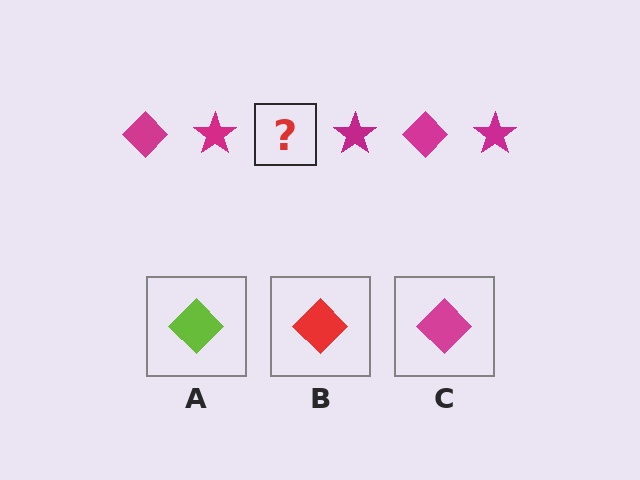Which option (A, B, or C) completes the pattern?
C.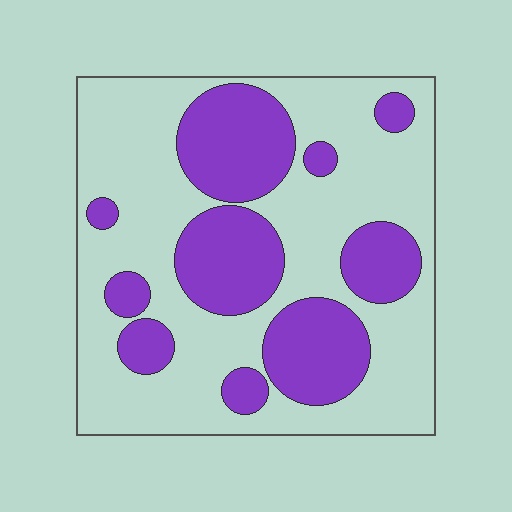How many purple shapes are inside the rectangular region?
10.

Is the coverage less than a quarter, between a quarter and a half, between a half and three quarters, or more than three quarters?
Between a quarter and a half.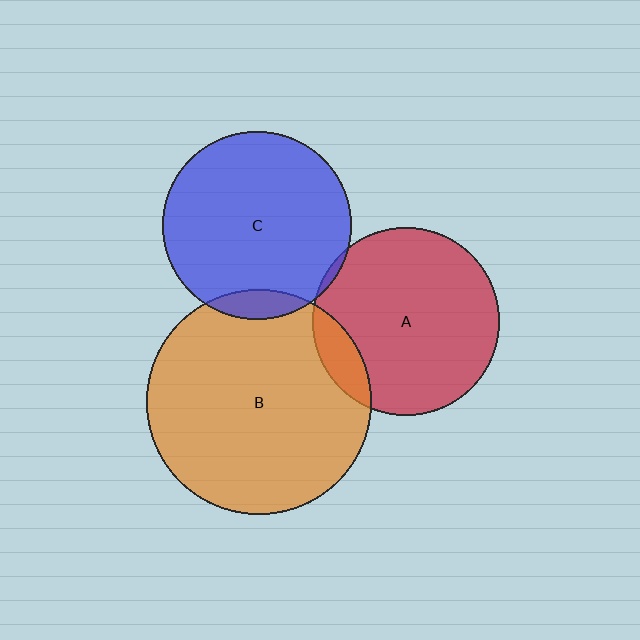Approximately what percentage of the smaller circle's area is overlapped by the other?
Approximately 10%.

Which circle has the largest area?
Circle B (orange).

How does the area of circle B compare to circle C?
Approximately 1.4 times.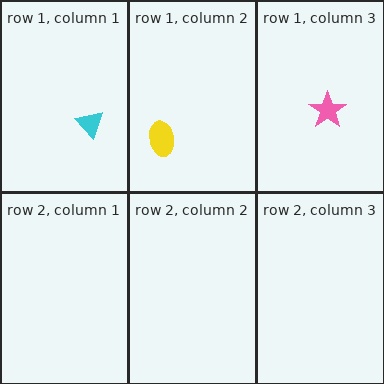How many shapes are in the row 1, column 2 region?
1.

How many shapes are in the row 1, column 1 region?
1.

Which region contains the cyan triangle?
The row 1, column 1 region.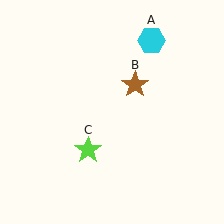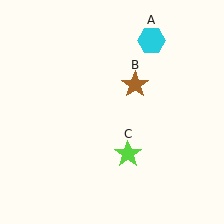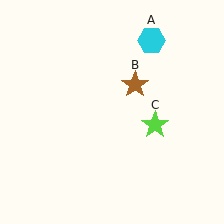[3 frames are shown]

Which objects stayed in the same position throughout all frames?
Cyan hexagon (object A) and brown star (object B) remained stationary.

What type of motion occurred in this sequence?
The lime star (object C) rotated counterclockwise around the center of the scene.